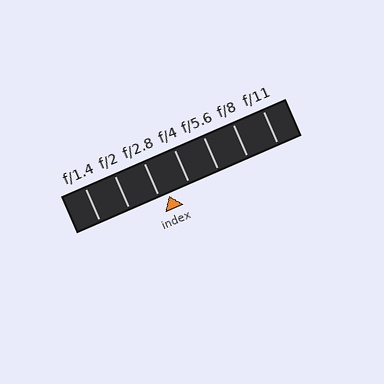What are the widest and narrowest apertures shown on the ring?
The widest aperture shown is f/1.4 and the narrowest is f/11.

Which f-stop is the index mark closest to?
The index mark is closest to f/2.8.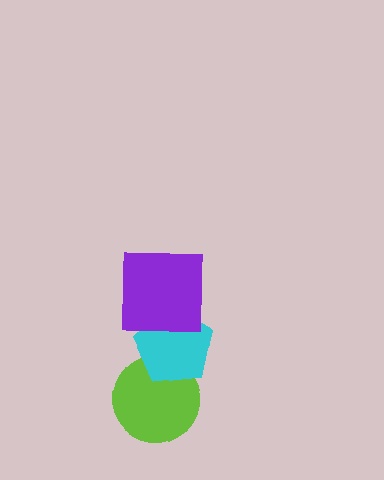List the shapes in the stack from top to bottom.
From top to bottom: the purple square, the cyan pentagon, the lime circle.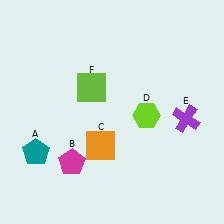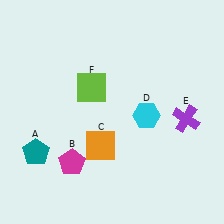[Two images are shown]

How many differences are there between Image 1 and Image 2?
There is 1 difference between the two images.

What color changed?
The hexagon (D) changed from lime in Image 1 to cyan in Image 2.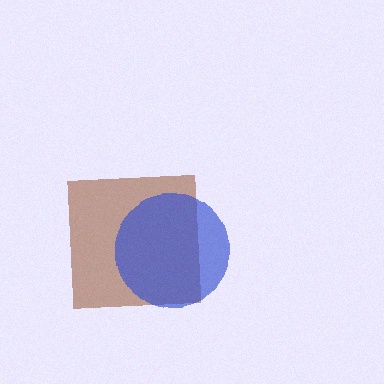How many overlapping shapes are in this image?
There are 2 overlapping shapes in the image.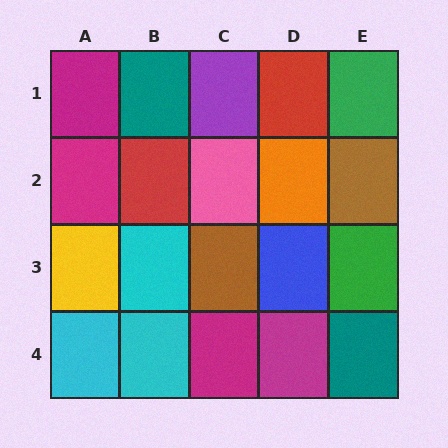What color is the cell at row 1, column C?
Purple.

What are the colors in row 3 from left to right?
Yellow, cyan, brown, blue, green.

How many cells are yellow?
1 cell is yellow.